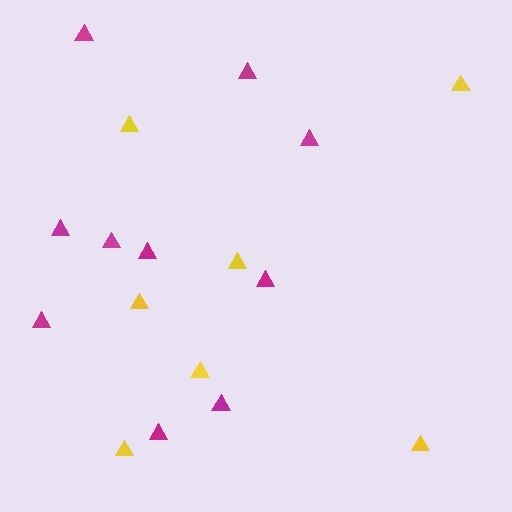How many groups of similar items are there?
There are 2 groups: one group of yellow triangles (7) and one group of magenta triangles (10).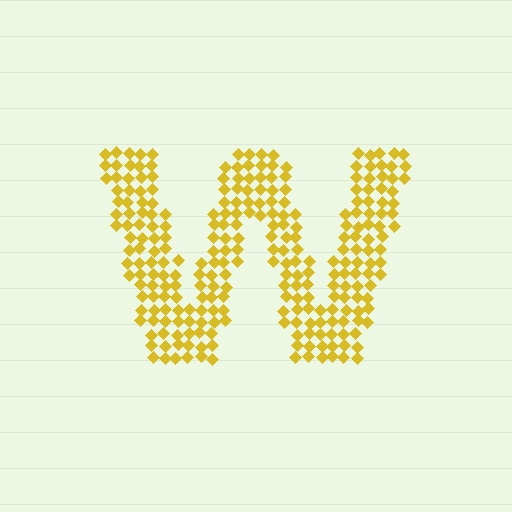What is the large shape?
The large shape is the letter W.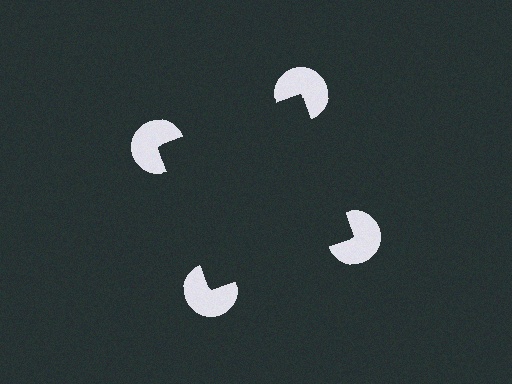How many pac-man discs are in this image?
There are 4 — one at each vertex of the illusory square.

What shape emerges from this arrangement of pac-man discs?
An illusory square — its edges are inferred from the aligned wedge cuts in the pac-man discs, not physically drawn.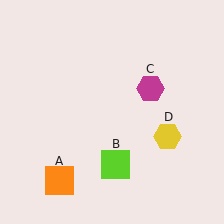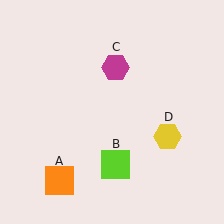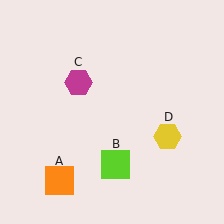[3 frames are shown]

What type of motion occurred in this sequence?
The magenta hexagon (object C) rotated counterclockwise around the center of the scene.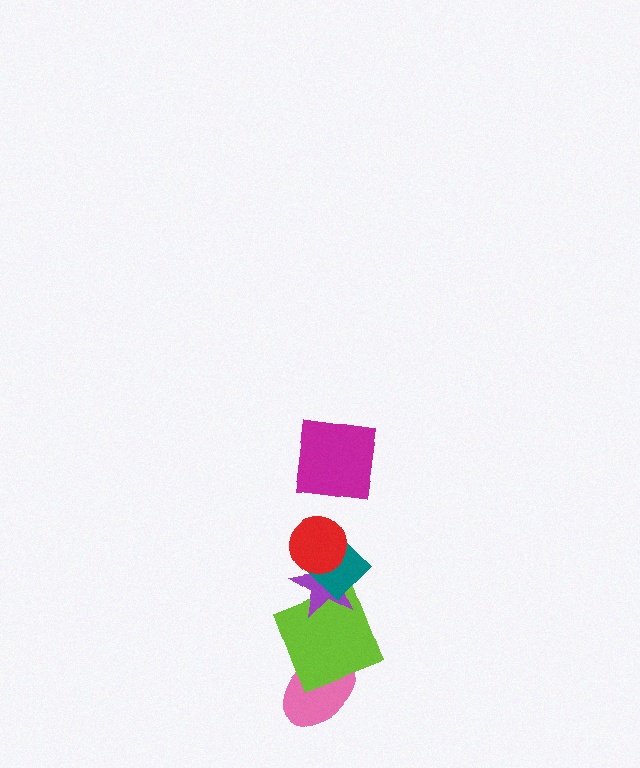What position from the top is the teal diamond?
The teal diamond is 3rd from the top.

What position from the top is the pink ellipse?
The pink ellipse is 6th from the top.